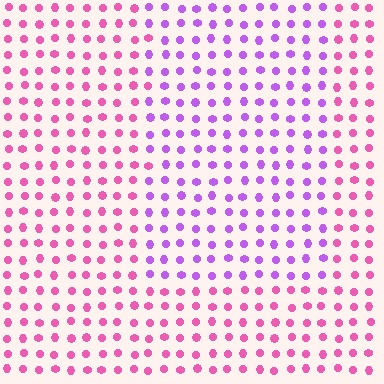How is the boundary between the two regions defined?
The boundary is defined purely by a slight shift in hue (about 42 degrees). Spacing, size, and orientation are identical on both sides.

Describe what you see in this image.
The image is filled with small pink elements in a uniform arrangement. A rectangle-shaped region is visible where the elements are tinted to a slightly different hue, forming a subtle color boundary.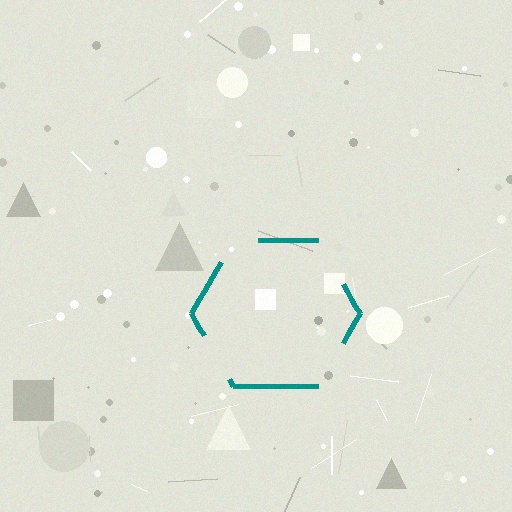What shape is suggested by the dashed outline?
The dashed outline suggests a hexagon.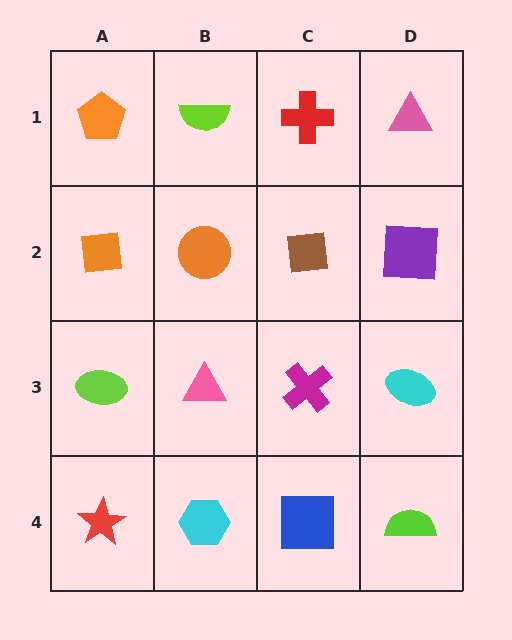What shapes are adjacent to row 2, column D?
A pink triangle (row 1, column D), a cyan ellipse (row 3, column D), a brown square (row 2, column C).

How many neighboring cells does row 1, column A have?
2.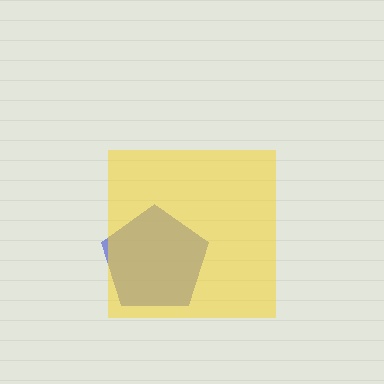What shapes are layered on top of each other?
The layered shapes are: a blue pentagon, a yellow square.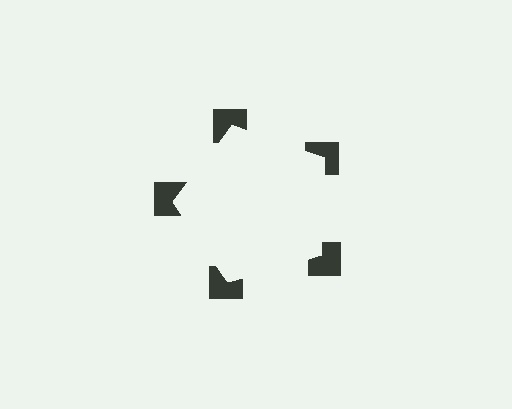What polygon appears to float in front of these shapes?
An illusory pentagon — its edges are inferred from the aligned wedge cuts in the notched squares, not physically drawn.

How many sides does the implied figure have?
5 sides.